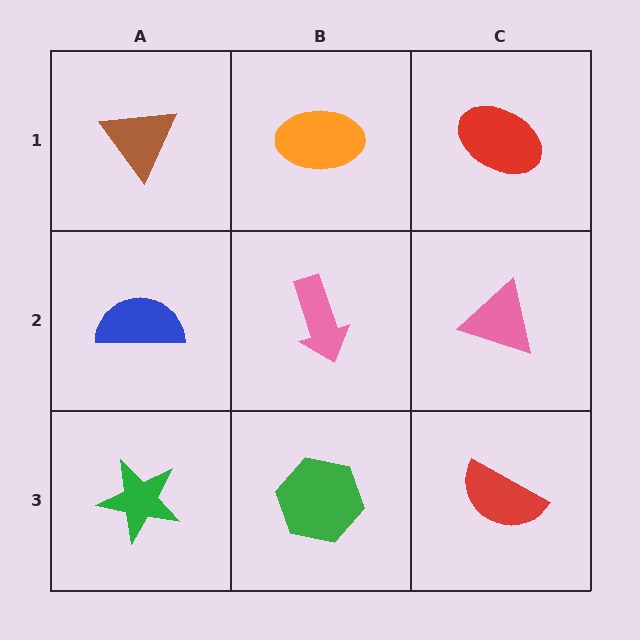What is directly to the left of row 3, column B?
A green star.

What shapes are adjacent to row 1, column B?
A pink arrow (row 2, column B), a brown triangle (row 1, column A), a red ellipse (row 1, column C).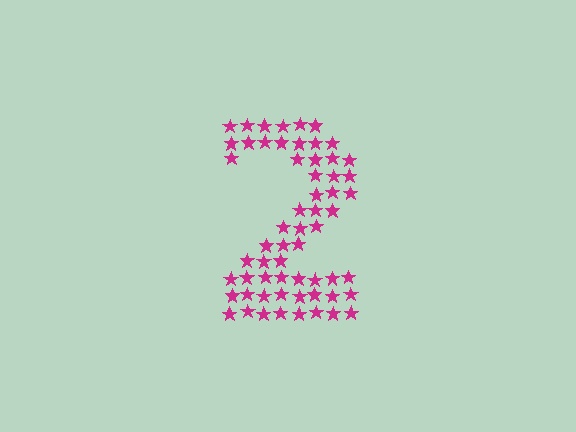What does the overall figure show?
The overall figure shows the digit 2.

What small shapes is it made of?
It is made of small stars.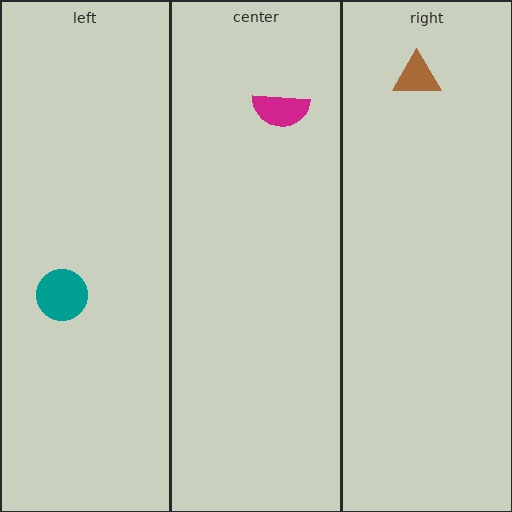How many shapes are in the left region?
1.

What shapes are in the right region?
The brown triangle.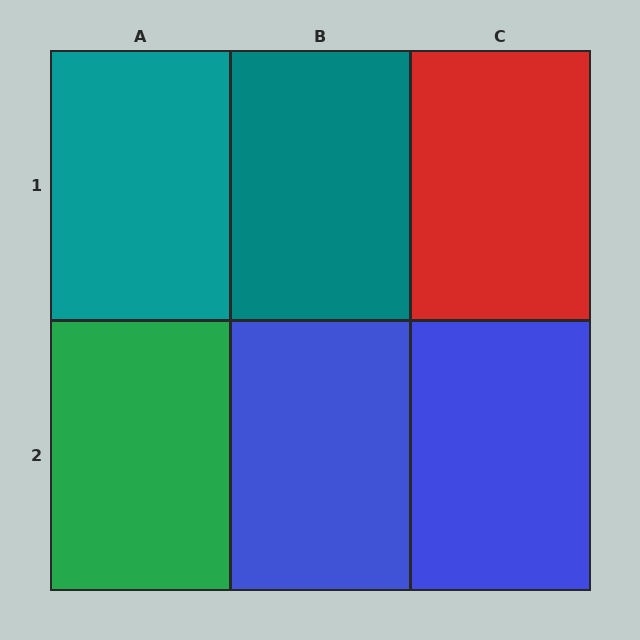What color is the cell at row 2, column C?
Blue.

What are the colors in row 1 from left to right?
Teal, teal, red.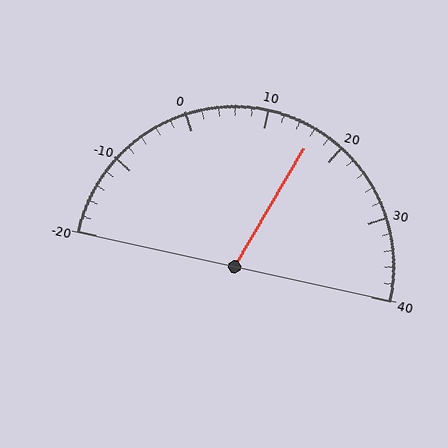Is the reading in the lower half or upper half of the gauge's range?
The reading is in the upper half of the range (-20 to 40).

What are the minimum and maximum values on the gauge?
The gauge ranges from -20 to 40.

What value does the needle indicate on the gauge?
The needle indicates approximately 16.